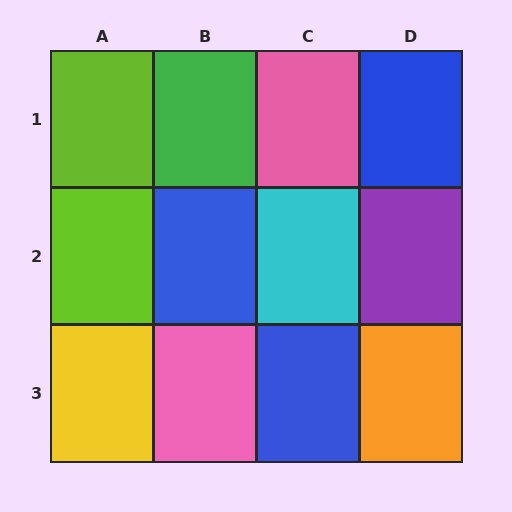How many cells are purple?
1 cell is purple.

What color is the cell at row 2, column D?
Purple.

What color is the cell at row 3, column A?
Yellow.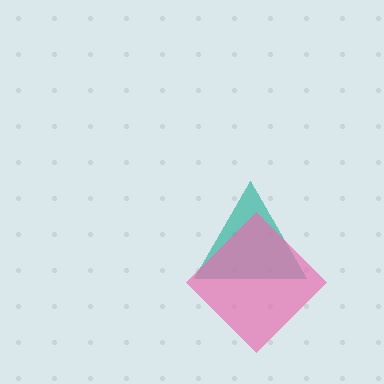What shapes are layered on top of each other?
The layered shapes are: a teal triangle, a pink diamond.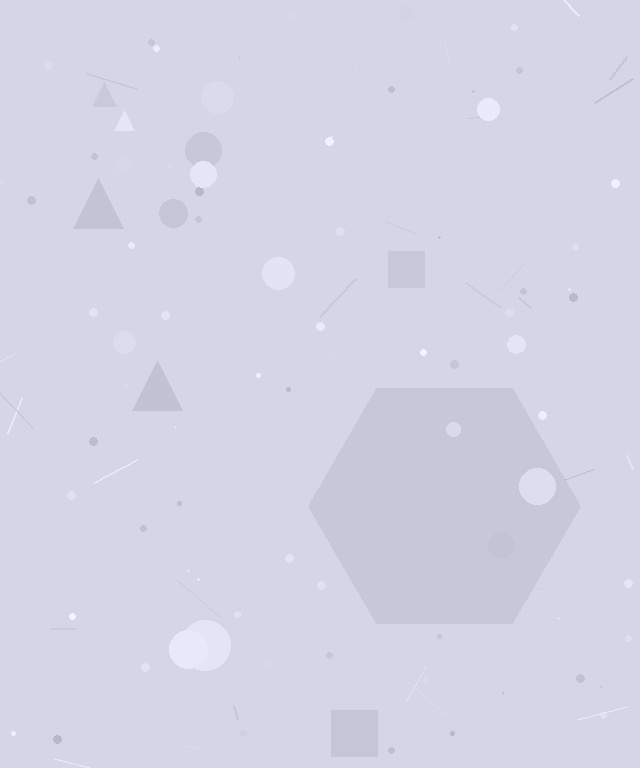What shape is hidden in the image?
A hexagon is hidden in the image.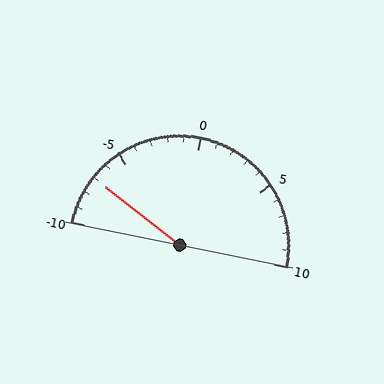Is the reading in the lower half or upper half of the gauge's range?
The reading is in the lower half of the range (-10 to 10).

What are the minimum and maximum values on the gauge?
The gauge ranges from -10 to 10.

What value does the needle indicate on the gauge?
The needle indicates approximately -7.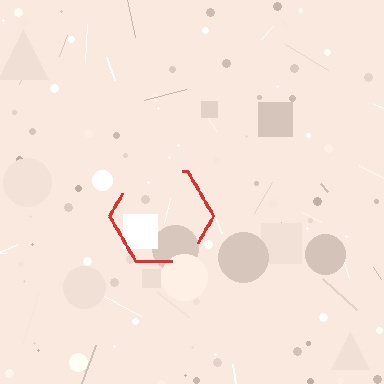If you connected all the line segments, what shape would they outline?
They would outline a hexagon.